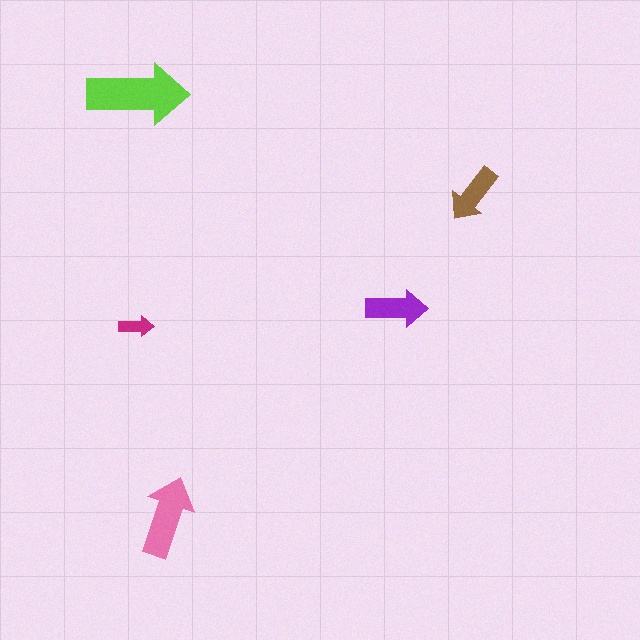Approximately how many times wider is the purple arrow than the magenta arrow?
About 2 times wider.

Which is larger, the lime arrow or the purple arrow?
The lime one.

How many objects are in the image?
There are 5 objects in the image.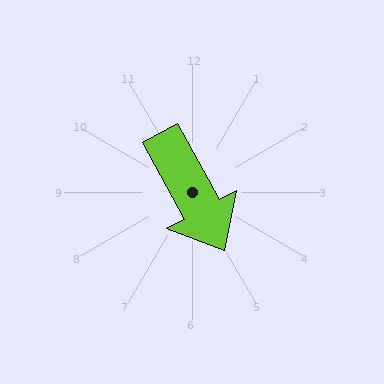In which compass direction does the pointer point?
Southeast.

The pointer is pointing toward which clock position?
Roughly 5 o'clock.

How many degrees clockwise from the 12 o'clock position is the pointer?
Approximately 151 degrees.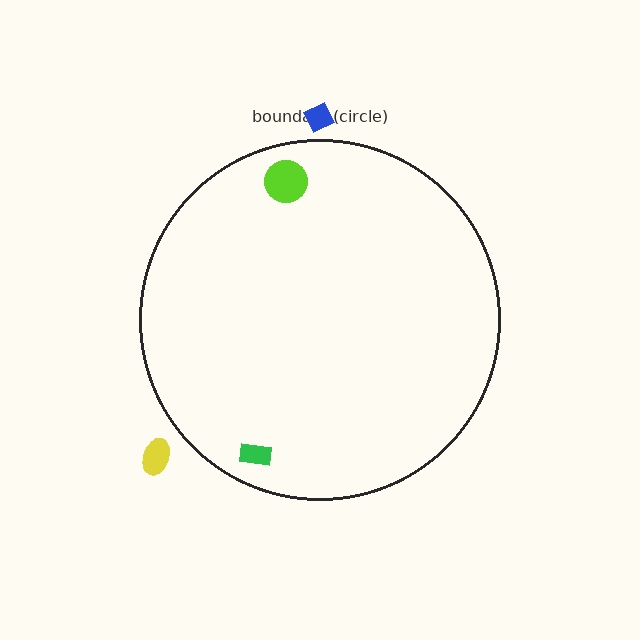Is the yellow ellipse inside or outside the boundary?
Outside.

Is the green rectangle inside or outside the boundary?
Inside.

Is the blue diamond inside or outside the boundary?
Outside.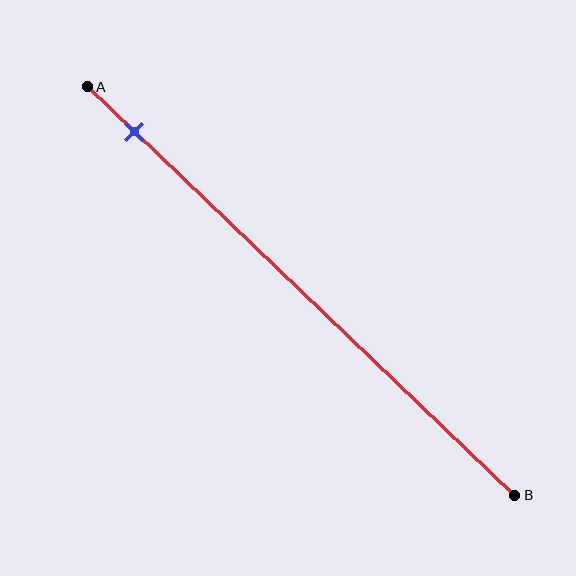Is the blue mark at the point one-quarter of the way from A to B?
No, the mark is at about 10% from A, not at the 25% one-quarter point.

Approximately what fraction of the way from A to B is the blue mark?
The blue mark is approximately 10% of the way from A to B.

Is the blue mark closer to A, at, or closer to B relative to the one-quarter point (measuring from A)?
The blue mark is closer to point A than the one-quarter point of segment AB.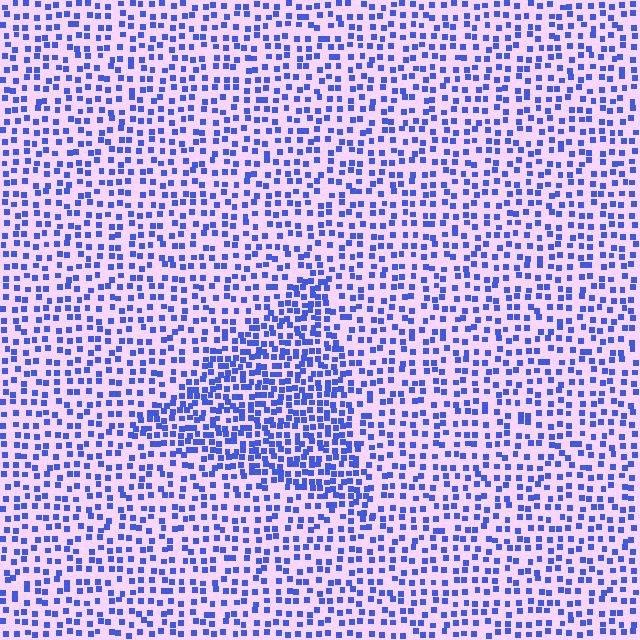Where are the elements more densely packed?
The elements are more densely packed inside the triangle boundary.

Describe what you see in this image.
The image contains small blue elements arranged at two different densities. A triangle-shaped region is visible where the elements are more densely packed than the surrounding area.